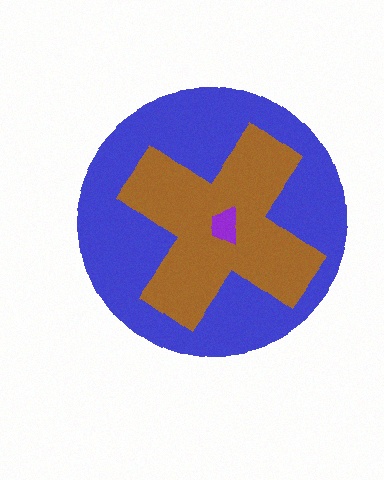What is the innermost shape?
The purple trapezoid.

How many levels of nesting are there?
3.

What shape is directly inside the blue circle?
The brown cross.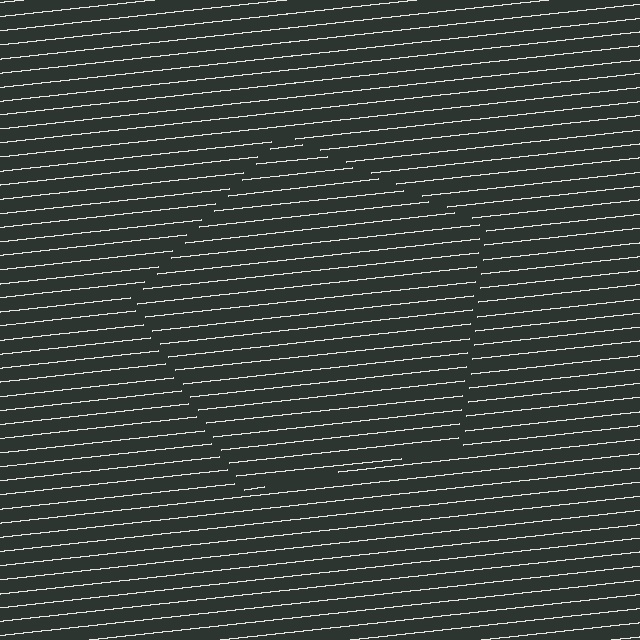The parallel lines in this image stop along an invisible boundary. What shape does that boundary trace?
An illusory pentagon. The interior of the shape contains the same grating, shifted by half a period — the contour is defined by the phase discontinuity where line-ends from the inner and outer gratings abut.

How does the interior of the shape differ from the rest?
The interior of the shape contains the same grating, shifted by half a period — the contour is defined by the phase discontinuity where line-ends from the inner and outer gratings abut.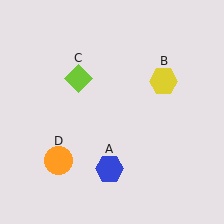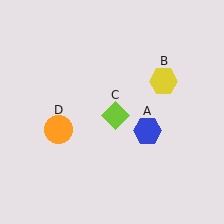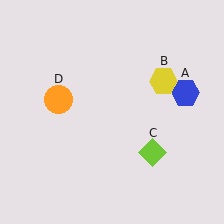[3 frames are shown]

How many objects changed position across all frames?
3 objects changed position: blue hexagon (object A), lime diamond (object C), orange circle (object D).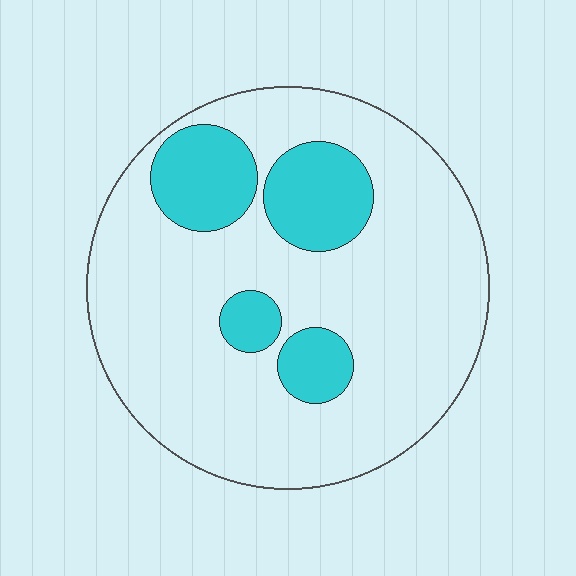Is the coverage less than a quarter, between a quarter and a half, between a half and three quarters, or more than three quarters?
Less than a quarter.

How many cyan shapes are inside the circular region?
4.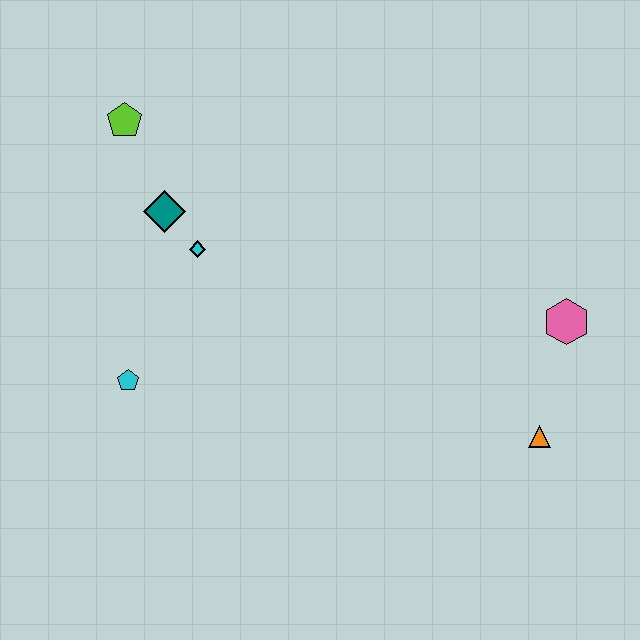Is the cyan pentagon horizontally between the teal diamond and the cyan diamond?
No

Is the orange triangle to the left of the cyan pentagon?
No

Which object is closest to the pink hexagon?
The orange triangle is closest to the pink hexagon.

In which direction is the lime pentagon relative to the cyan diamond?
The lime pentagon is above the cyan diamond.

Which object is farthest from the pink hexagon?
The lime pentagon is farthest from the pink hexagon.